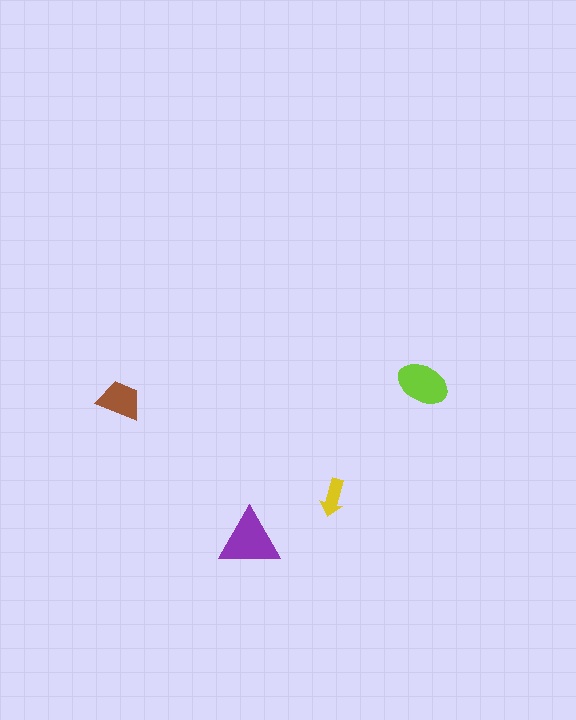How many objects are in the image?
There are 4 objects in the image.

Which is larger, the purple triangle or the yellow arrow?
The purple triangle.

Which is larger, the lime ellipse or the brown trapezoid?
The lime ellipse.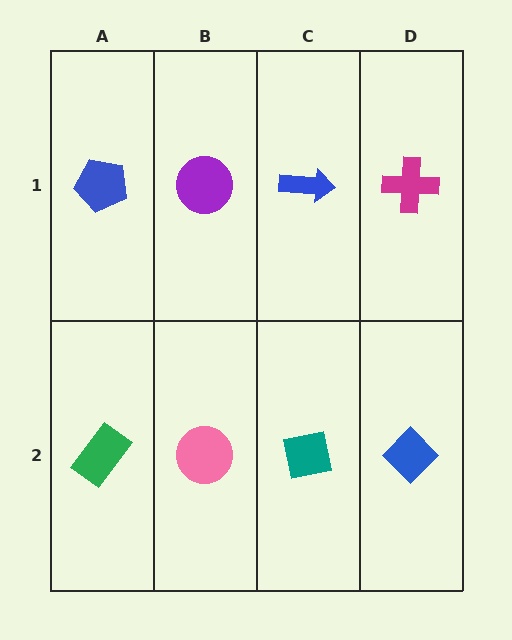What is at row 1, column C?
A blue arrow.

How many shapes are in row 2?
4 shapes.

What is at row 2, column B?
A pink circle.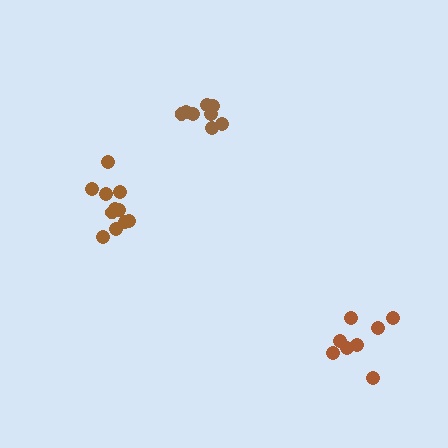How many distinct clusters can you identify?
There are 3 distinct clusters.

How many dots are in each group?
Group 1: 8 dots, Group 2: 8 dots, Group 3: 11 dots (27 total).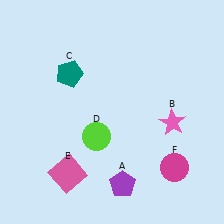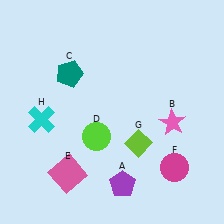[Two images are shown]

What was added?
A lime diamond (G), a cyan cross (H) were added in Image 2.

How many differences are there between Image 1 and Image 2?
There are 2 differences between the two images.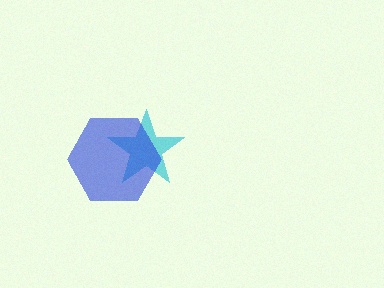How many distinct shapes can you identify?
There are 2 distinct shapes: a cyan star, a blue hexagon.